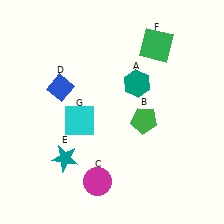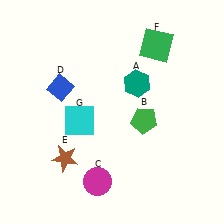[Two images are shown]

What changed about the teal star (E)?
In Image 1, E is teal. In Image 2, it changed to brown.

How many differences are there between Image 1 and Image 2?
There is 1 difference between the two images.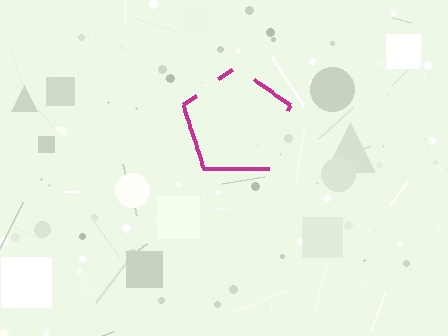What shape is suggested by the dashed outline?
The dashed outline suggests a pentagon.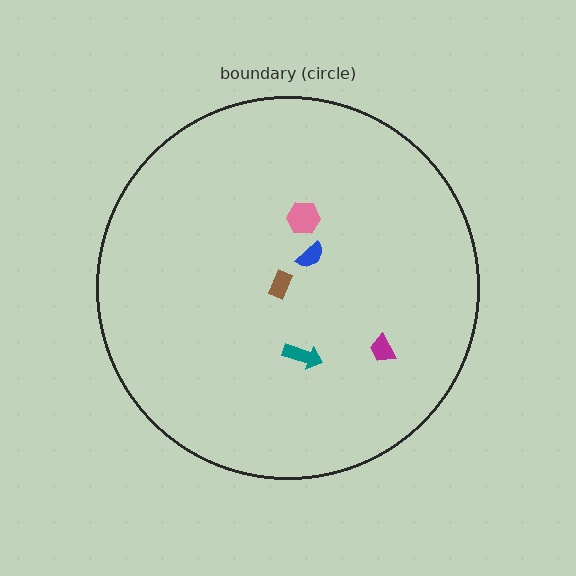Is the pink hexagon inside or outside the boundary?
Inside.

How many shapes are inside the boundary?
5 inside, 0 outside.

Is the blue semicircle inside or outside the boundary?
Inside.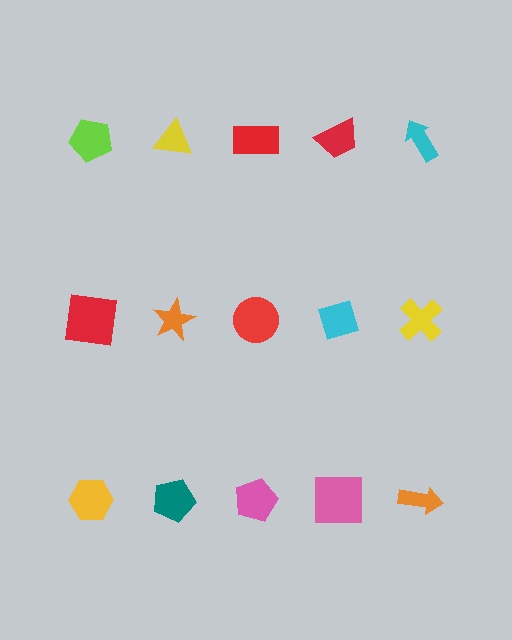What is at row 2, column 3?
A red circle.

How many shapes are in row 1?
5 shapes.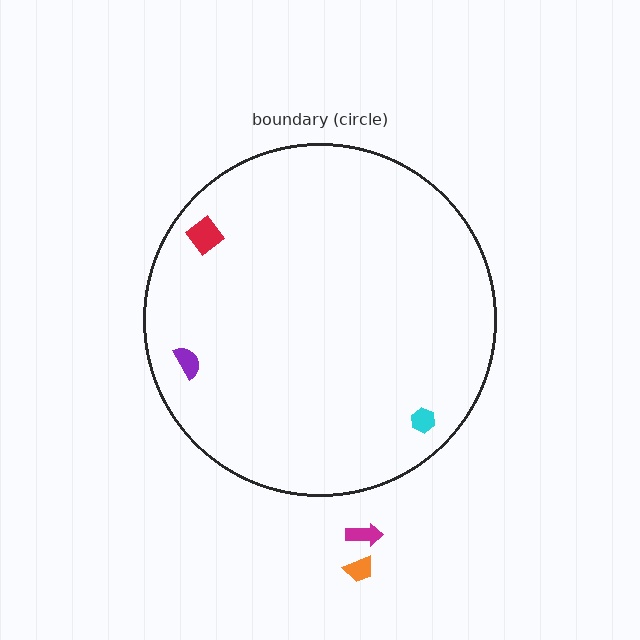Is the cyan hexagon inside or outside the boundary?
Inside.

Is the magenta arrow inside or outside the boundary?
Outside.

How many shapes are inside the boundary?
3 inside, 2 outside.